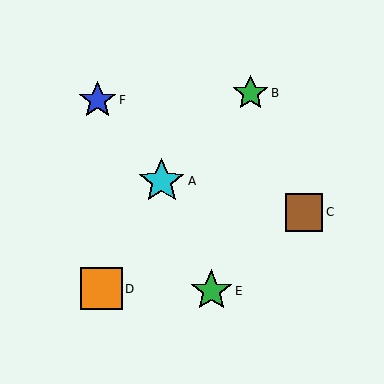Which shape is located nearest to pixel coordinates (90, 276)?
The orange square (labeled D) at (101, 289) is nearest to that location.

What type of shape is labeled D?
Shape D is an orange square.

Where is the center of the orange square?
The center of the orange square is at (101, 289).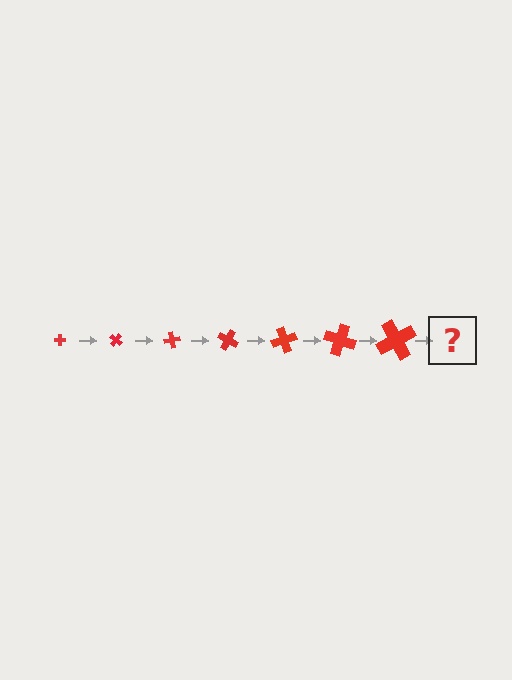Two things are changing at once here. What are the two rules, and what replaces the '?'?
The two rules are that the cross grows larger each step and it rotates 40 degrees each step. The '?' should be a cross, larger than the previous one and rotated 280 degrees from the start.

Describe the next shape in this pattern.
It should be a cross, larger than the previous one and rotated 280 degrees from the start.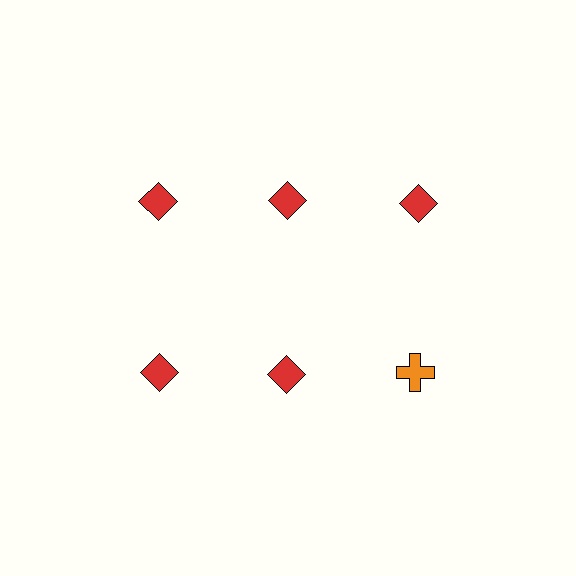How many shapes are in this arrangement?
There are 6 shapes arranged in a grid pattern.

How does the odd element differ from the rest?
It differs in both color (orange instead of red) and shape (cross instead of diamond).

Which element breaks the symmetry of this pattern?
The orange cross in the second row, center column breaks the symmetry. All other shapes are red diamonds.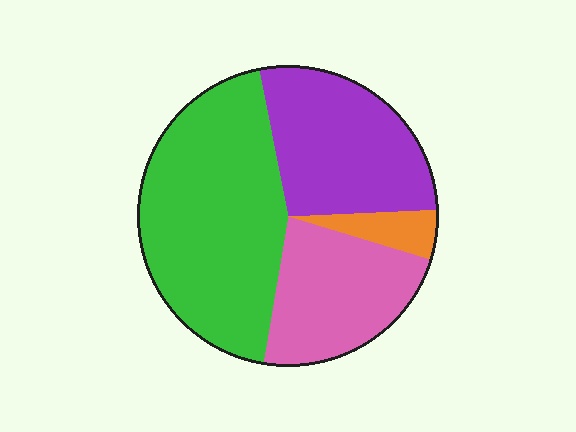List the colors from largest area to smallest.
From largest to smallest: green, purple, pink, orange.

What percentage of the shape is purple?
Purple covers 27% of the shape.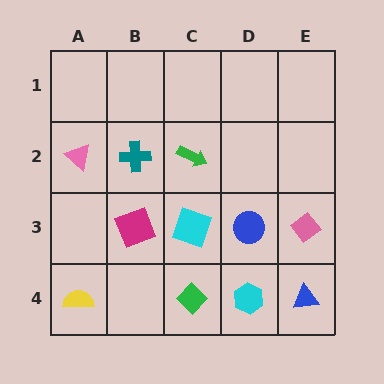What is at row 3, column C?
A cyan square.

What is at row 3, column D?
A blue circle.